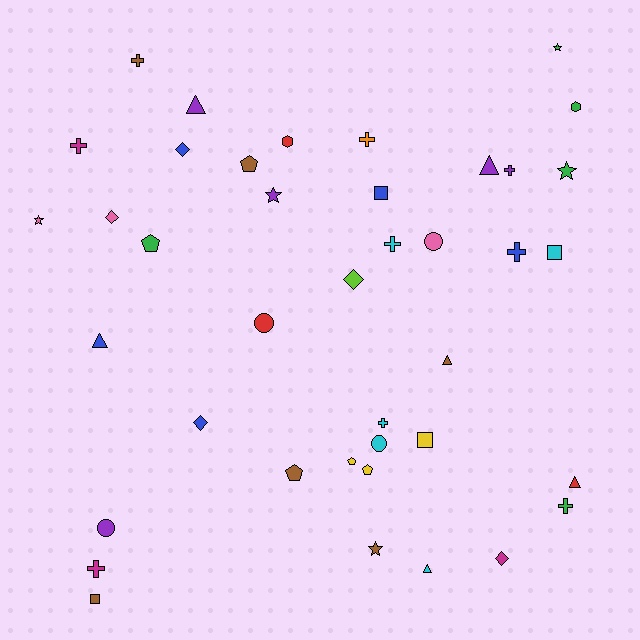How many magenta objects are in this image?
There are 3 magenta objects.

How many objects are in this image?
There are 40 objects.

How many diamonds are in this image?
There are 5 diamonds.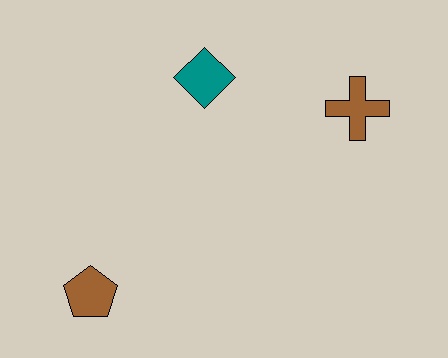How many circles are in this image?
There are no circles.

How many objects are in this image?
There are 3 objects.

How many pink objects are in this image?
There are no pink objects.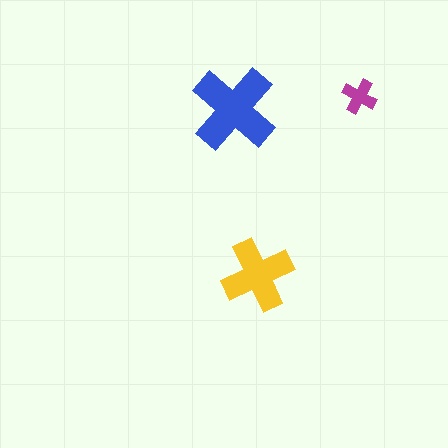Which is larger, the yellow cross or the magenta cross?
The yellow one.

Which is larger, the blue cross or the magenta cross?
The blue one.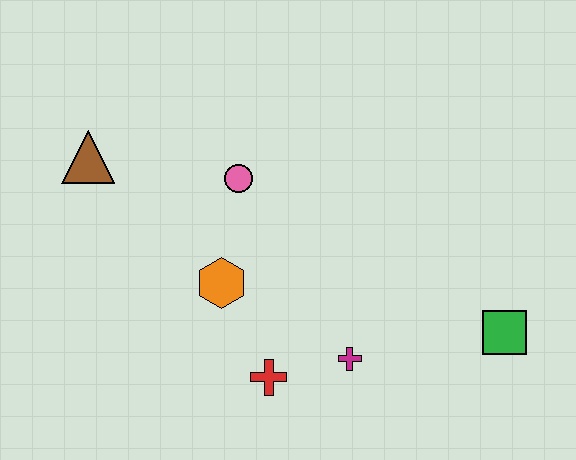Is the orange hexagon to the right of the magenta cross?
No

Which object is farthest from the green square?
The brown triangle is farthest from the green square.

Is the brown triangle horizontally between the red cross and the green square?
No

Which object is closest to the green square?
The magenta cross is closest to the green square.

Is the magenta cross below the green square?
Yes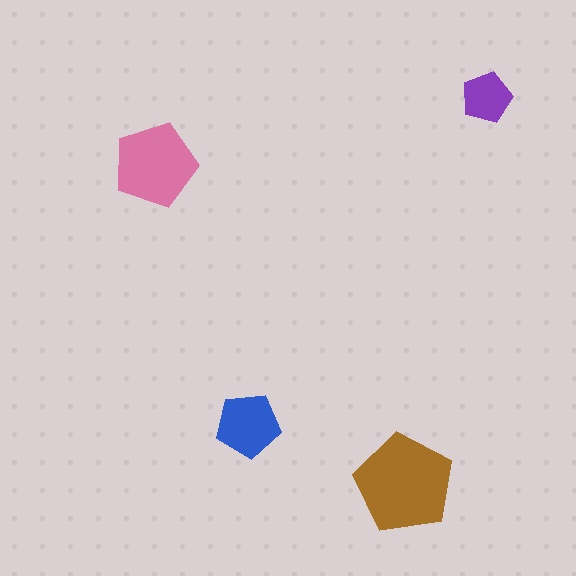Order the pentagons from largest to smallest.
the brown one, the pink one, the blue one, the purple one.